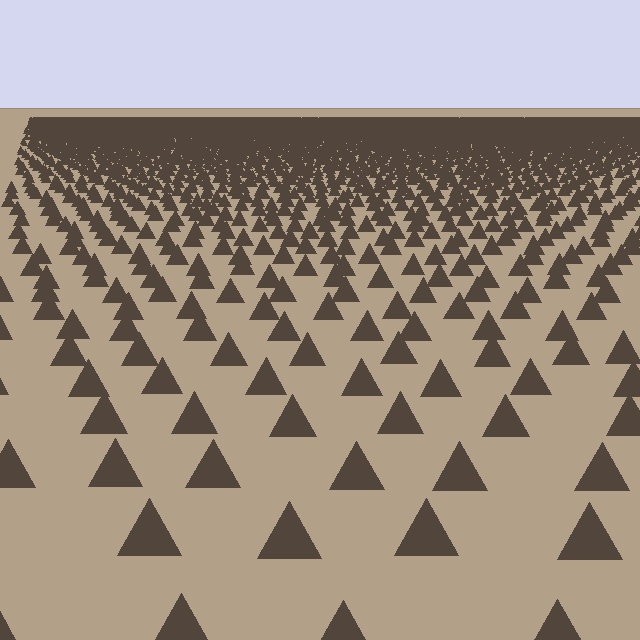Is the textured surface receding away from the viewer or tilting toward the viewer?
The surface is receding away from the viewer. Texture elements get smaller and denser toward the top.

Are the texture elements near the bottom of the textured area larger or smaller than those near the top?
Larger. Near the bottom, elements are closer to the viewer and appear at a bigger on-screen size.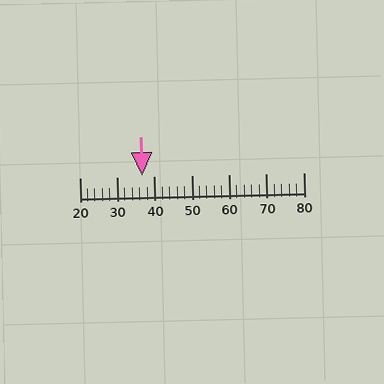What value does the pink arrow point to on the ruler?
The pink arrow points to approximately 37.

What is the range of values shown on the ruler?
The ruler shows values from 20 to 80.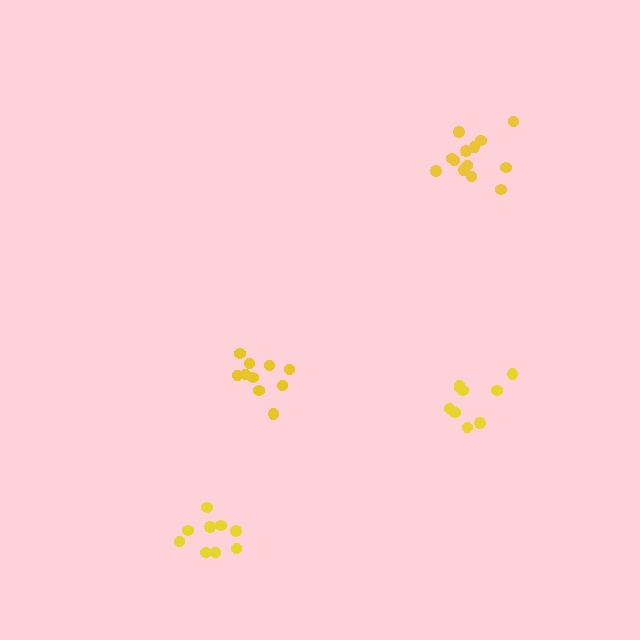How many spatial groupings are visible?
There are 4 spatial groupings.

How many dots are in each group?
Group 1: 9 dots, Group 2: 13 dots, Group 3: 10 dots, Group 4: 9 dots (41 total).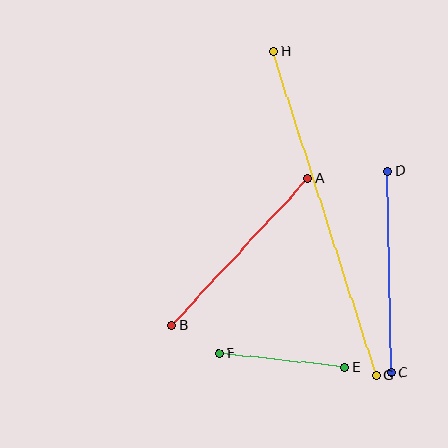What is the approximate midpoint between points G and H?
The midpoint is at approximately (325, 213) pixels.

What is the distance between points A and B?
The distance is approximately 201 pixels.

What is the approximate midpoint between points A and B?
The midpoint is at approximately (240, 252) pixels.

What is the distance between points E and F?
The distance is approximately 126 pixels.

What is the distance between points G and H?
The distance is approximately 340 pixels.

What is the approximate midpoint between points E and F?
The midpoint is at approximately (282, 360) pixels.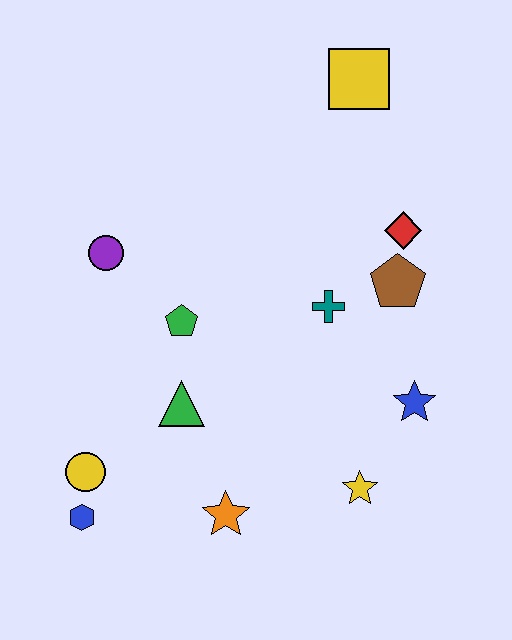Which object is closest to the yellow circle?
The blue hexagon is closest to the yellow circle.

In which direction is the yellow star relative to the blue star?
The yellow star is below the blue star.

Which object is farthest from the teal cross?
The blue hexagon is farthest from the teal cross.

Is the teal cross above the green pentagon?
Yes